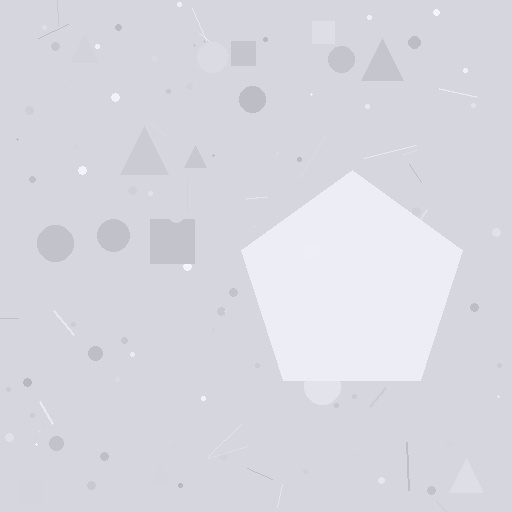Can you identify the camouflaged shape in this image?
The camouflaged shape is a pentagon.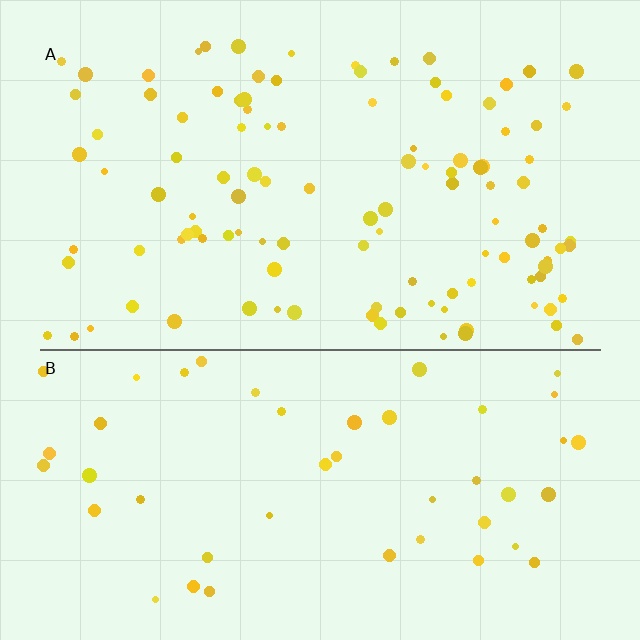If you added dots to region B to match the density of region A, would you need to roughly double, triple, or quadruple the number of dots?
Approximately double.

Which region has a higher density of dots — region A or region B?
A (the top).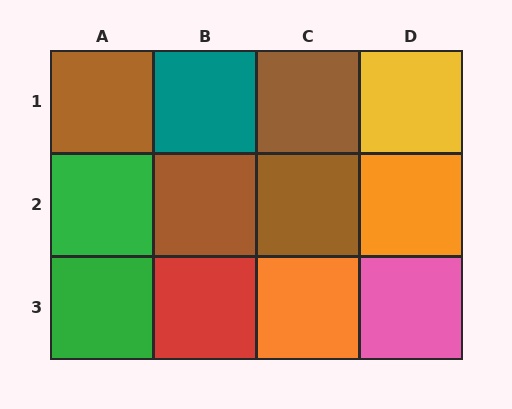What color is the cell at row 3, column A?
Green.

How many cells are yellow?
1 cell is yellow.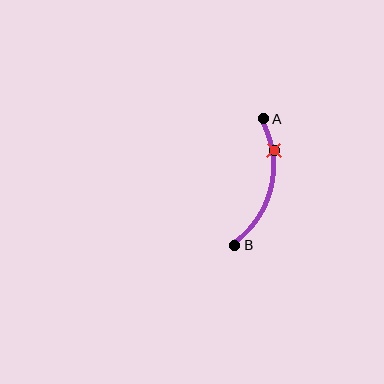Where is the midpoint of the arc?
The arc midpoint is the point on the curve farthest from the straight line joining A and B. It sits to the right of that line.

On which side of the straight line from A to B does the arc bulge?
The arc bulges to the right of the straight line connecting A and B.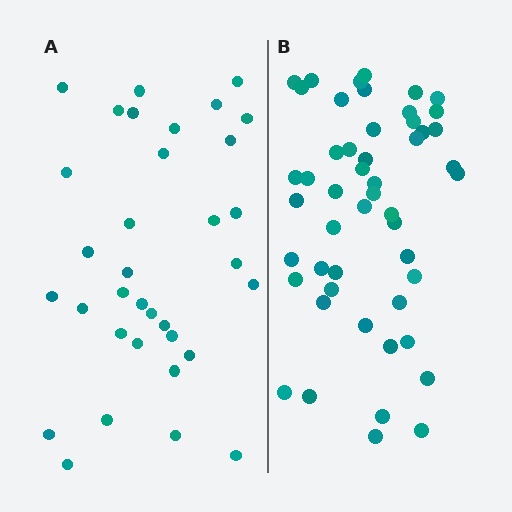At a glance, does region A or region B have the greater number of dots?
Region B (the right region) has more dots.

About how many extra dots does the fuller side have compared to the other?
Region B has approximately 15 more dots than region A.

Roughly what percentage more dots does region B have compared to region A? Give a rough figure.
About 45% more.